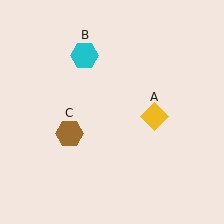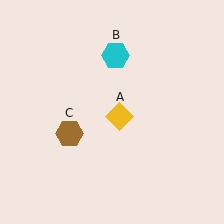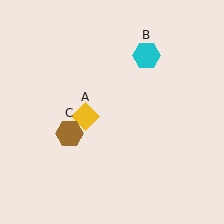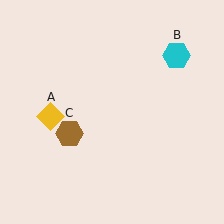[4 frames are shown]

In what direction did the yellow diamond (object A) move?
The yellow diamond (object A) moved left.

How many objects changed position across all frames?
2 objects changed position: yellow diamond (object A), cyan hexagon (object B).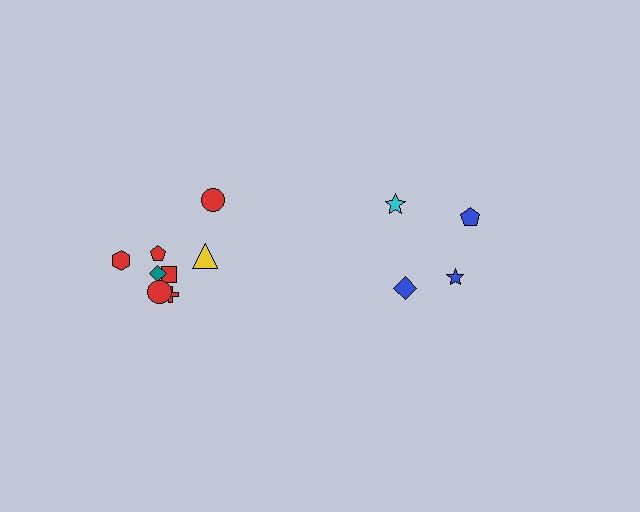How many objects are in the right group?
There are 4 objects.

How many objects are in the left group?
There are 8 objects.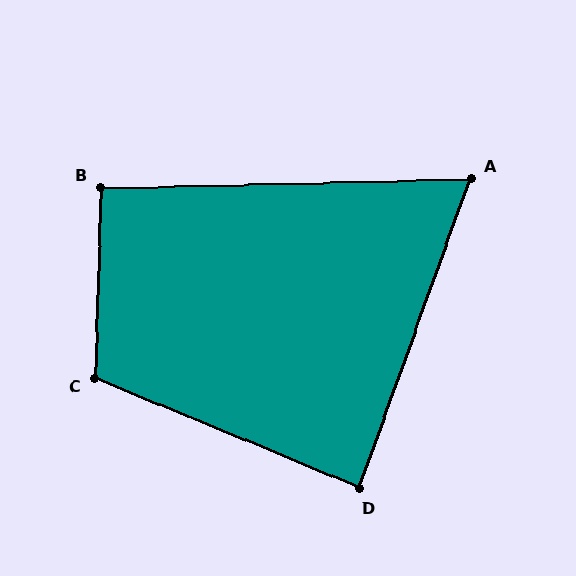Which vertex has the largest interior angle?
C, at approximately 111 degrees.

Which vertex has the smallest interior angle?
A, at approximately 69 degrees.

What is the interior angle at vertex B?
Approximately 93 degrees (approximately right).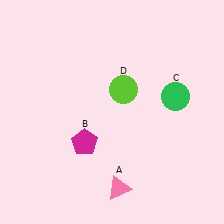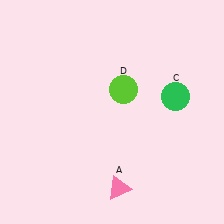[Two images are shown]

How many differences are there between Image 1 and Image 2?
There is 1 difference between the two images.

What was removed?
The magenta pentagon (B) was removed in Image 2.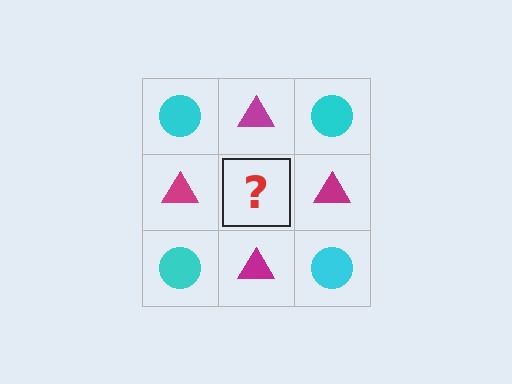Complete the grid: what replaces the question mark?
The question mark should be replaced with a cyan circle.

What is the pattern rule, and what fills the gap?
The rule is that it alternates cyan circle and magenta triangle in a checkerboard pattern. The gap should be filled with a cyan circle.